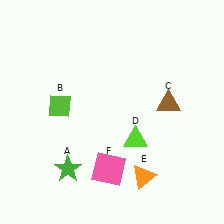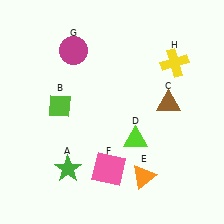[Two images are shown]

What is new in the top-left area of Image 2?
A magenta circle (G) was added in the top-left area of Image 2.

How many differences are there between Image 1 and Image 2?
There are 2 differences between the two images.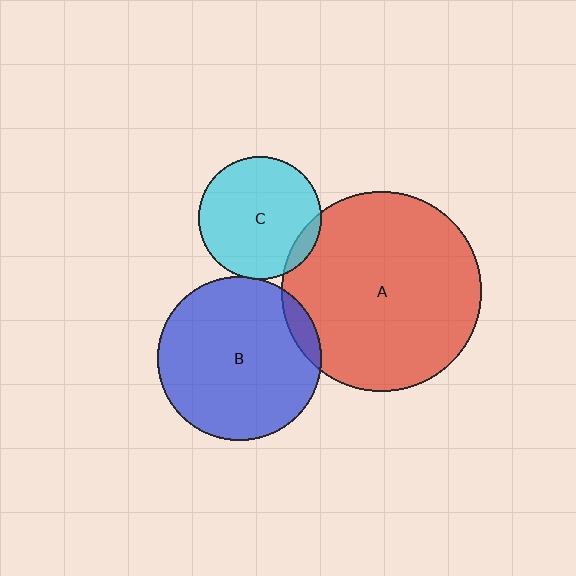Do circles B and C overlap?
Yes.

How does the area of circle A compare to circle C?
Approximately 2.6 times.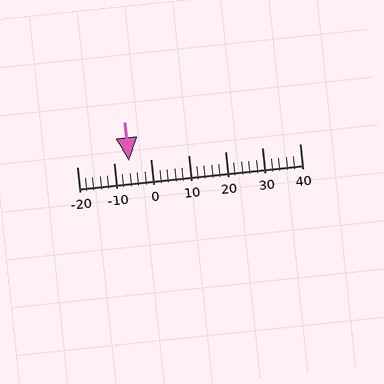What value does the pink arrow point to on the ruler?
The pink arrow points to approximately -6.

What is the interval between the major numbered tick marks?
The major tick marks are spaced 10 units apart.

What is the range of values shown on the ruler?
The ruler shows values from -20 to 40.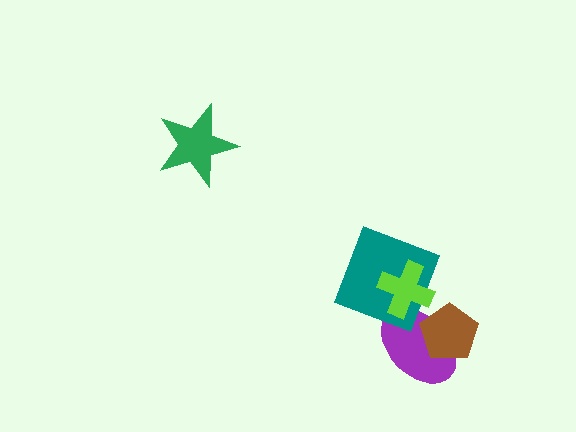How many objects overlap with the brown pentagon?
1 object overlaps with the brown pentagon.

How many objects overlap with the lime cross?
2 objects overlap with the lime cross.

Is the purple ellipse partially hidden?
Yes, it is partially covered by another shape.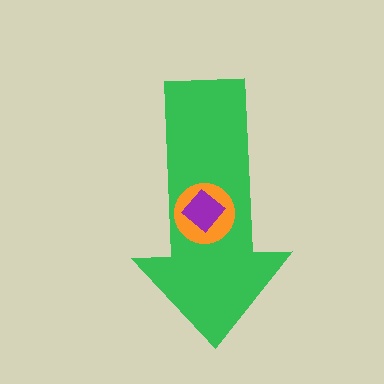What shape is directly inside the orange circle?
The purple diamond.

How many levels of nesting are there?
3.